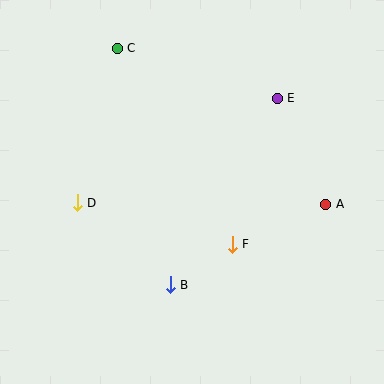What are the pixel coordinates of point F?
Point F is at (232, 244).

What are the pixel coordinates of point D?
Point D is at (77, 203).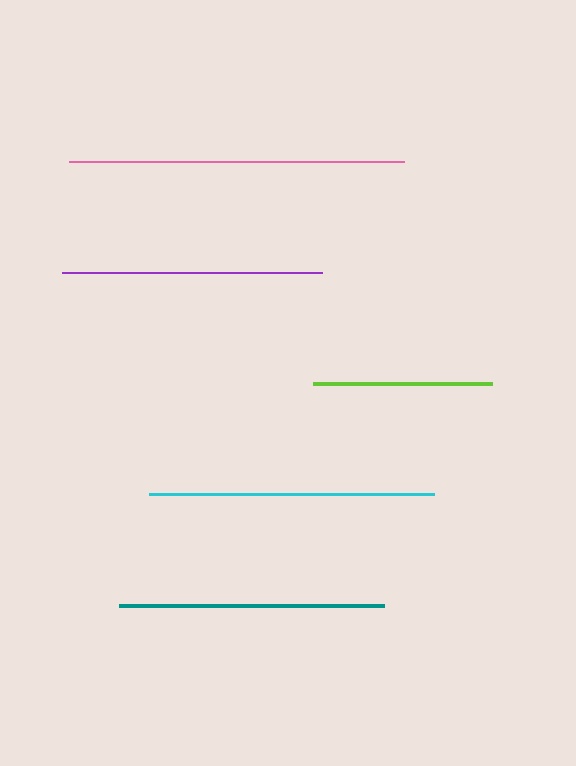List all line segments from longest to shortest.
From longest to shortest: pink, cyan, teal, purple, lime.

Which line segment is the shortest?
The lime line is the shortest at approximately 179 pixels.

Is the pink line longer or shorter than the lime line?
The pink line is longer than the lime line.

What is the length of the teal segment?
The teal segment is approximately 265 pixels long.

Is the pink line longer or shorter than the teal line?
The pink line is longer than the teal line.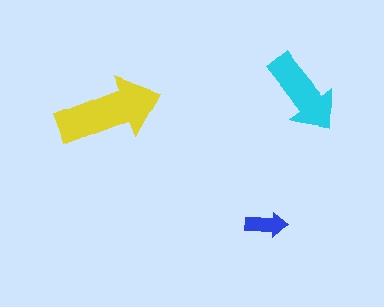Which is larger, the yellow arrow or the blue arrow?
The yellow one.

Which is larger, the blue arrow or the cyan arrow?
The cyan one.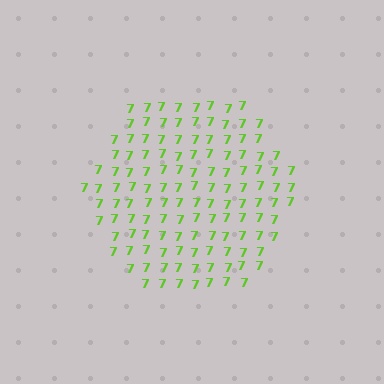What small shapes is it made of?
It is made of small digit 7's.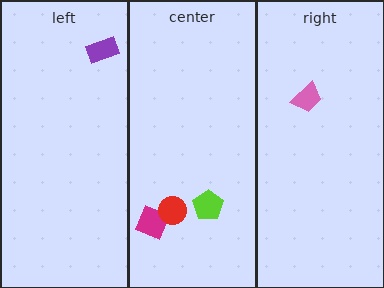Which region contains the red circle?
The center region.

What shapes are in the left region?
The purple rectangle.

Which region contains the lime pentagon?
The center region.